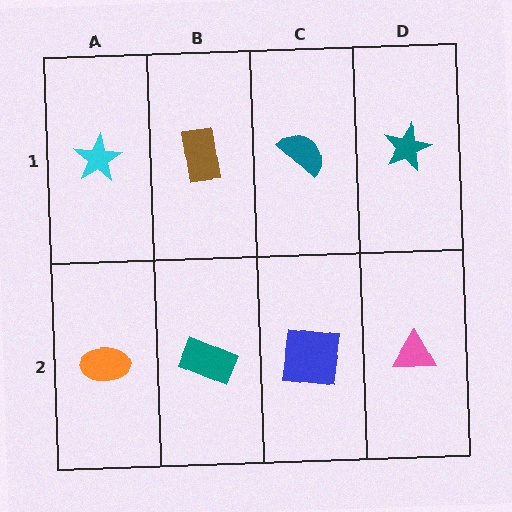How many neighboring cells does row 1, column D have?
2.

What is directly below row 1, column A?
An orange ellipse.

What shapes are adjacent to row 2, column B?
A brown rectangle (row 1, column B), an orange ellipse (row 2, column A), a blue square (row 2, column C).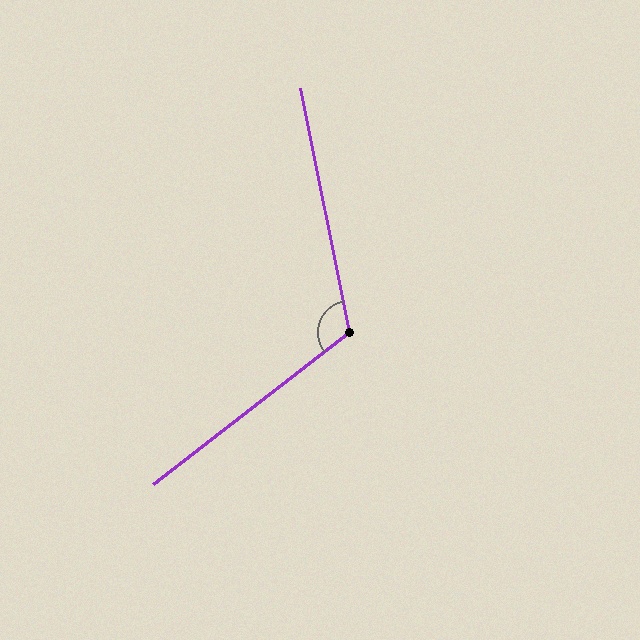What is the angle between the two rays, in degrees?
Approximately 116 degrees.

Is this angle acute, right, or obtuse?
It is obtuse.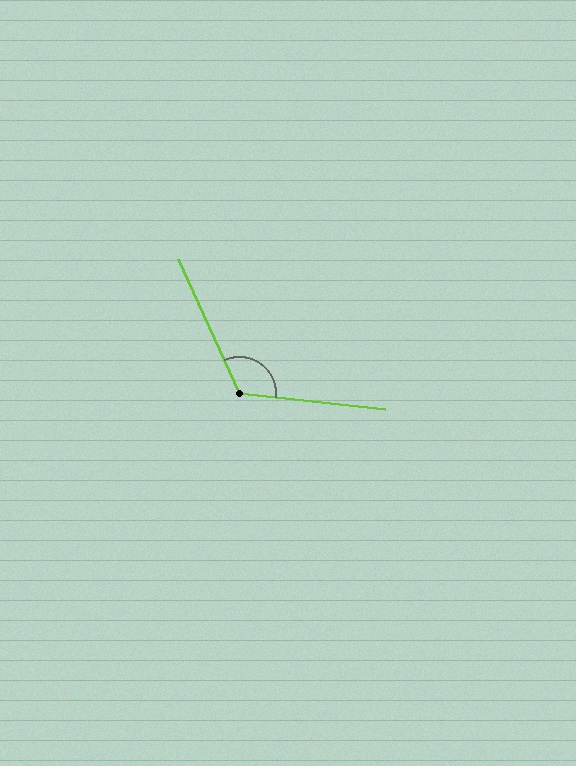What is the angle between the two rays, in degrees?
Approximately 121 degrees.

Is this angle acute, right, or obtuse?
It is obtuse.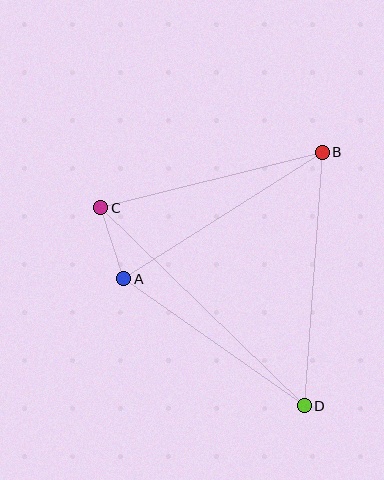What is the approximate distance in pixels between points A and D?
The distance between A and D is approximately 221 pixels.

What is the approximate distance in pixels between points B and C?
The distance between B and C is approximately 228 pixels.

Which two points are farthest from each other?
Points C and D are farthest from each other.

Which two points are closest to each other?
Points A and C are closest to each other.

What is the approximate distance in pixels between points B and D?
The distance between B and D is approximately 255 pixels.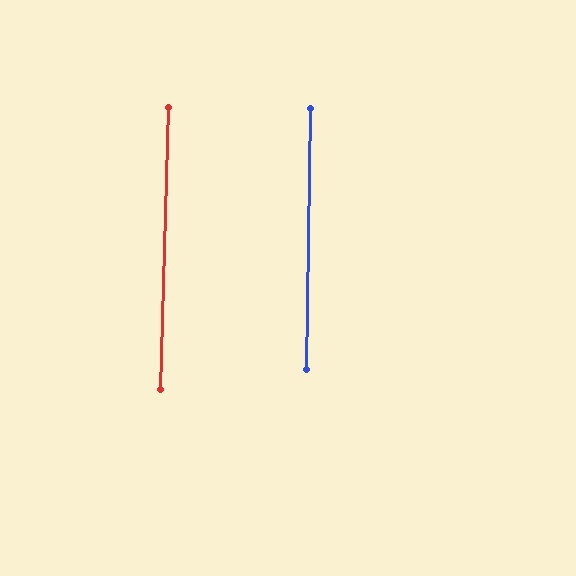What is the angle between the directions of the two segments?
Approximately 1 degree.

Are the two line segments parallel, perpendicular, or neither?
Parallel — their directions differ by only 0.8°.